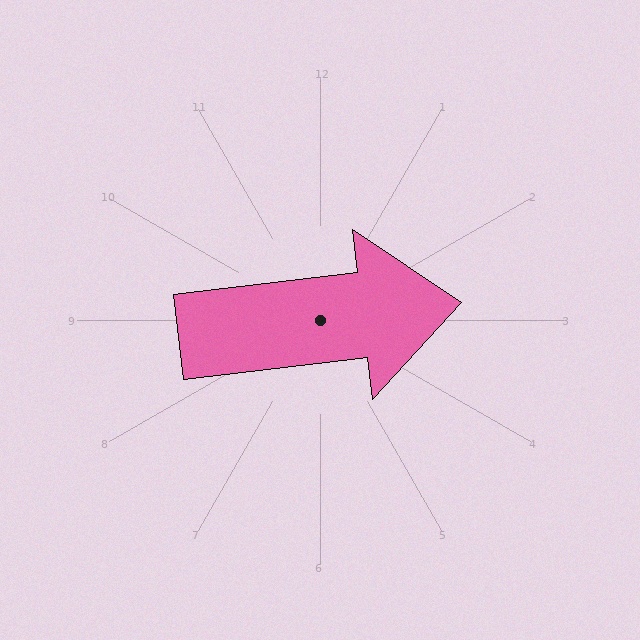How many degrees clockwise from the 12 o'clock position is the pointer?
Approximately 83 degrees.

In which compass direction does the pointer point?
East.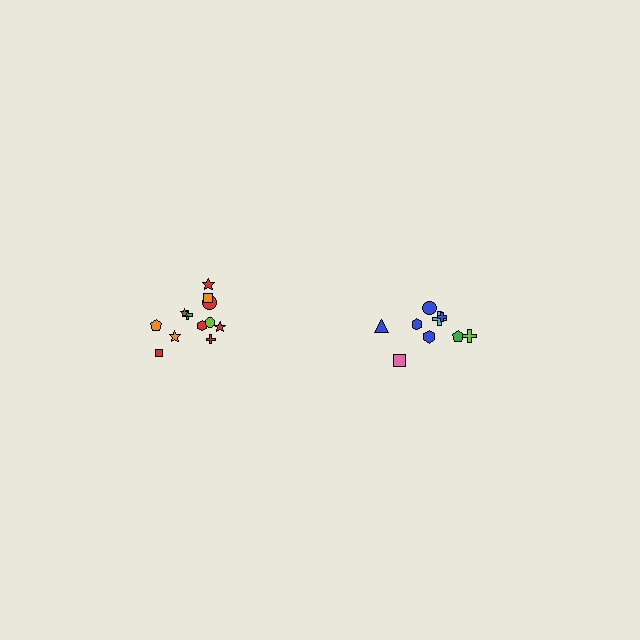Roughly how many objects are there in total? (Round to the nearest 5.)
Roughly 20 objects in total.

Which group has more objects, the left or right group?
The left group.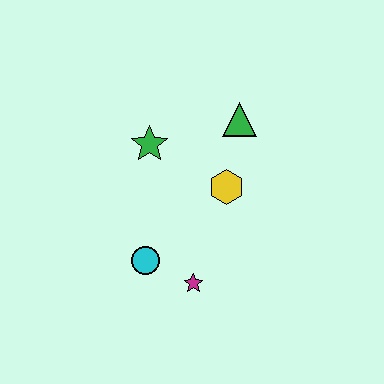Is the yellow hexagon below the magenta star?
No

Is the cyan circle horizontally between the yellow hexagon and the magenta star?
No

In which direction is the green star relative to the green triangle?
The green star is to the left of the green triangle.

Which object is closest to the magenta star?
The cyan circle is closest to the magenta star.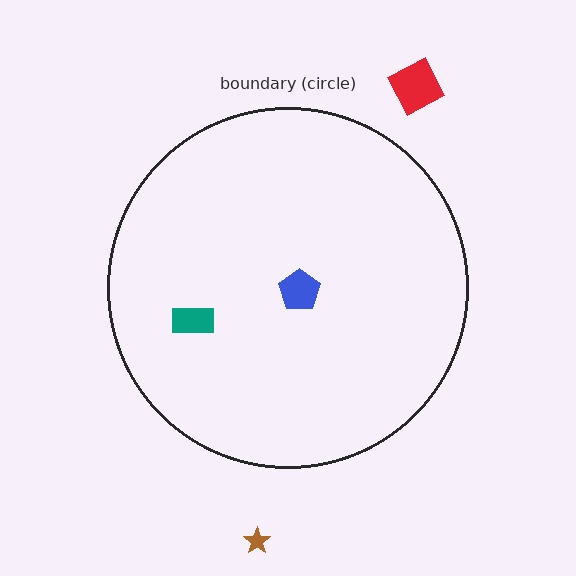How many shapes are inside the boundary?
2 inside, 2 outside.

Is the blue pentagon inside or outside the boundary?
Inside.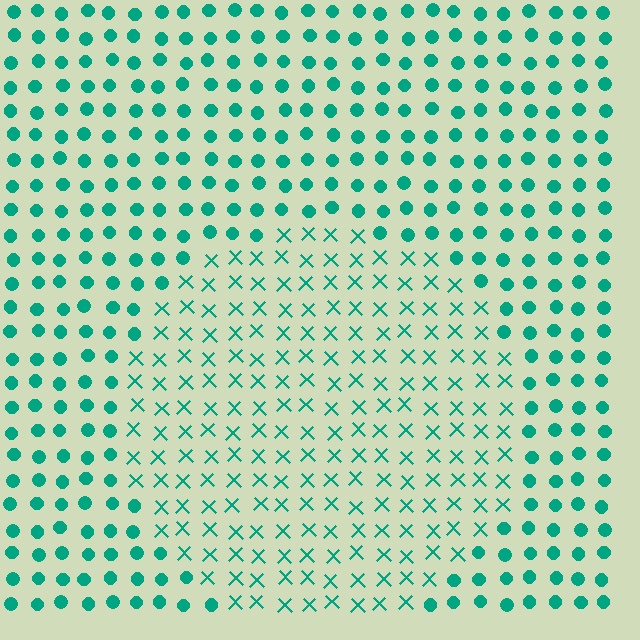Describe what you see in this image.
The image is filled with small teal elements arranged in a uniform grid. A circle-shaped region contains X marks, while the surrounding area contains circles. The boundary is defined purely by the change in element shape.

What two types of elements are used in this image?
The image uses X marks inside the circle region and circles outside it.